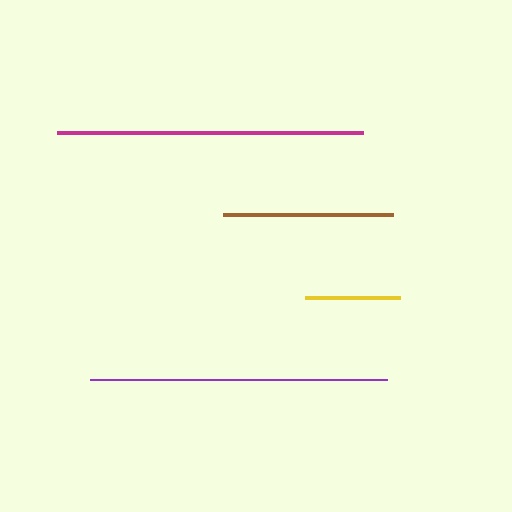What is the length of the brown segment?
The brown segment is approximately 170 pixels long.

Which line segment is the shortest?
The yellow line is the shortest at approximately 95 pixels.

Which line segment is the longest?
The magenta line is the longest at approximately 306 pixels.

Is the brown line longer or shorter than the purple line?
The purple line is longer than the brown line.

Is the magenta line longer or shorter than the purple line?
The magenta line is longer than the purple line.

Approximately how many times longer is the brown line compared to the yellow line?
The brown line is approximately 1.8 times the length of the yellow line.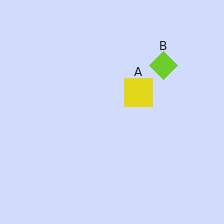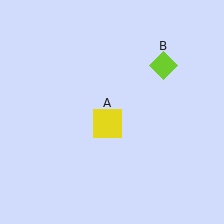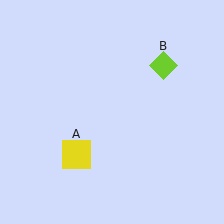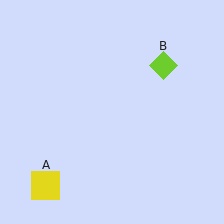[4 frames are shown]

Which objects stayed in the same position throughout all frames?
Lime diamond (object B) remained stationary.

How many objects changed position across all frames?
1 object changed position: yellow square (object A).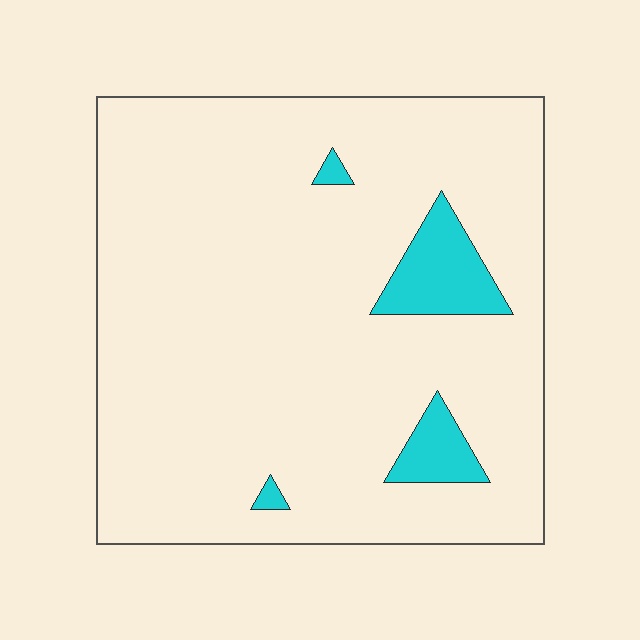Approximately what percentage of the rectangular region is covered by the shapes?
Approximately 10%.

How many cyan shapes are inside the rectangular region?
4.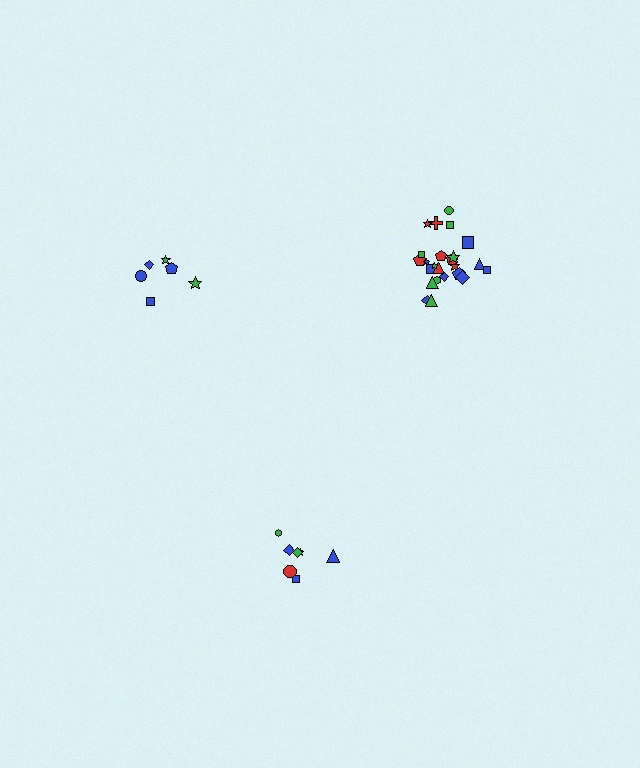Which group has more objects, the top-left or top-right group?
The top-right group.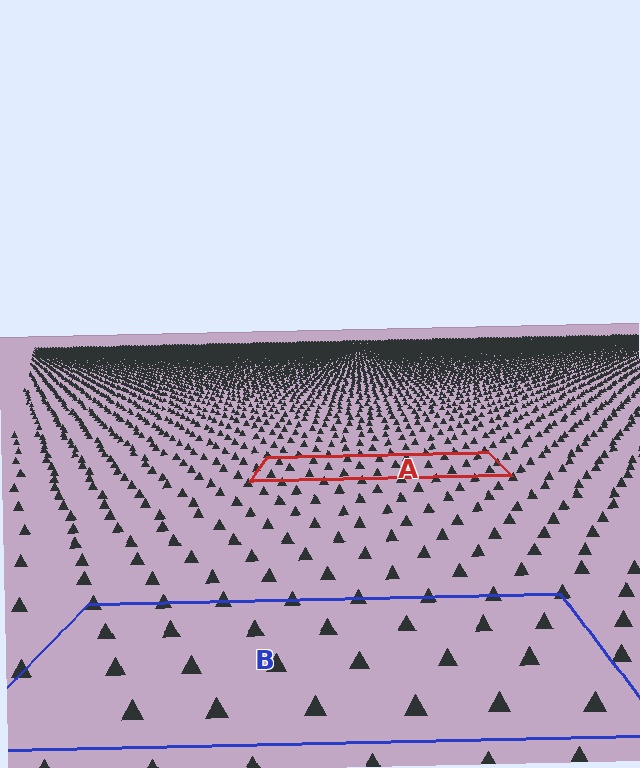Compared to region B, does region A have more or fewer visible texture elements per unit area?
Region A has more texture elements per unit area — they are packed more densely because it is farther away.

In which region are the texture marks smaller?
The texture marks are smaller in region A, because it is farther away.